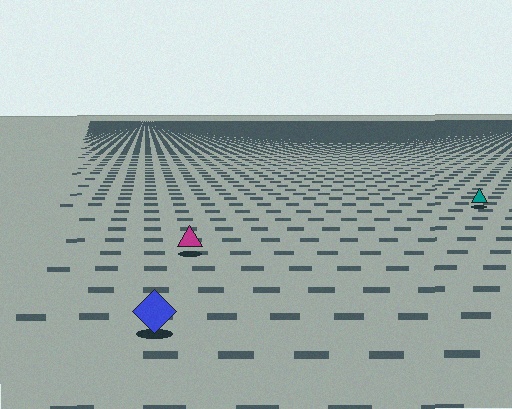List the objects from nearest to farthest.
From nearest to farthest: the blue diamond, the magenta triangle, the teal triangle.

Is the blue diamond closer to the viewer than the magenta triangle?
Yes. The blue diamond is closer — you can tell from the texture gradient: the ground texture is coarser near it.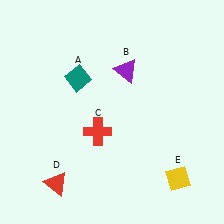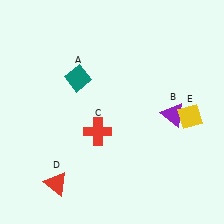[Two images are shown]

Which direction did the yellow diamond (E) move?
The yellow diamond (E) moved up.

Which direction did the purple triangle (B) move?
The purple triangle (B) moved right.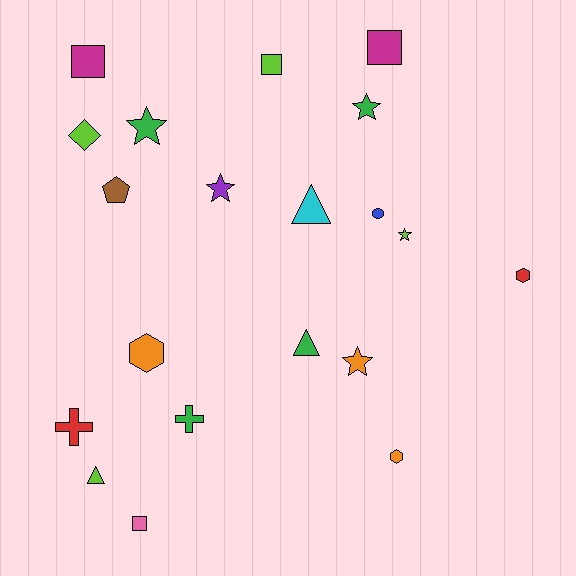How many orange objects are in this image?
There are 3 orange objects.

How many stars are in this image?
There are 5 stars.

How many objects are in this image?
There are 20 objects.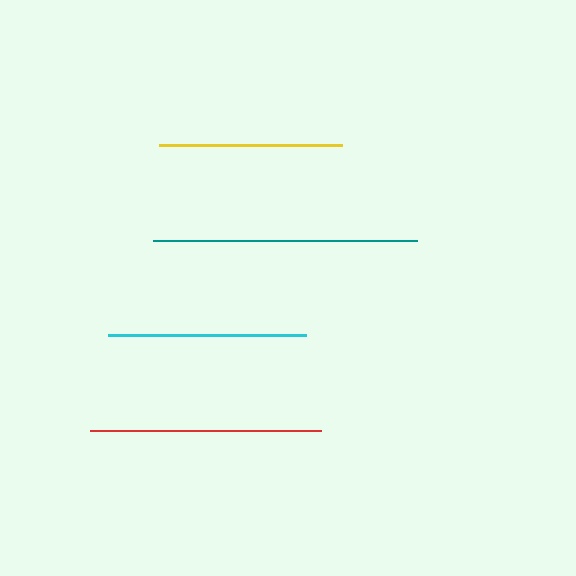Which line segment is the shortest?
The yellow line is the shortest at approximately 183 pixels.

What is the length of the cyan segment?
The cyan segment is approximately 198 pixels long.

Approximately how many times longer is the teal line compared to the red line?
The teal line is approximately 1.1 times the length of the red line.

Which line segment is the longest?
The teal line is the longest at approximately 264 pixels.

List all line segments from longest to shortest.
From longest to shortest: teal, red, cyan, yellow.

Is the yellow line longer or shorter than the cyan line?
The cyan line is longer than the yellow line.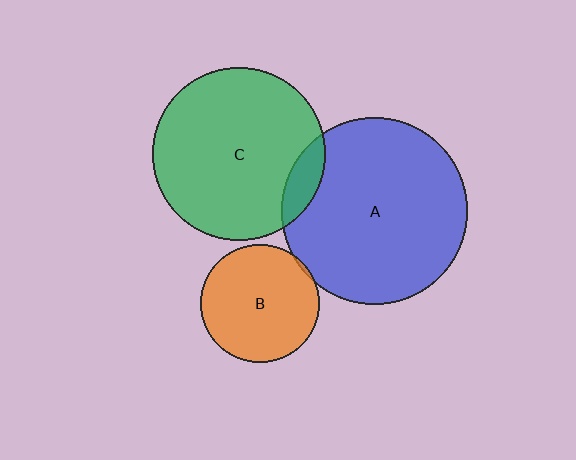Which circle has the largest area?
Circle A (blue).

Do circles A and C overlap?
Yes.